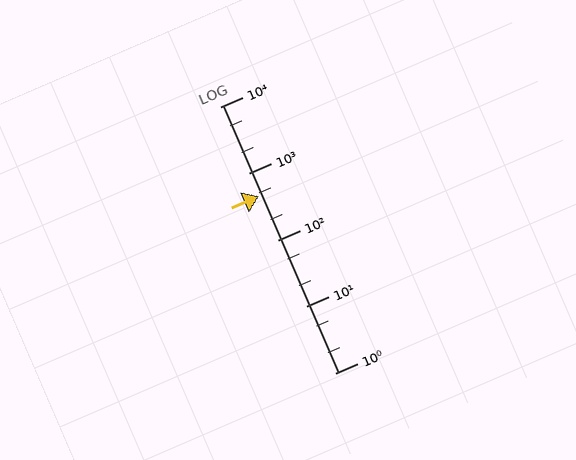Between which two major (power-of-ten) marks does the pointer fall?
The pointer is between 100 and 1000.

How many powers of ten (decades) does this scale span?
The scale spans 4 decades, from 1 to 10000.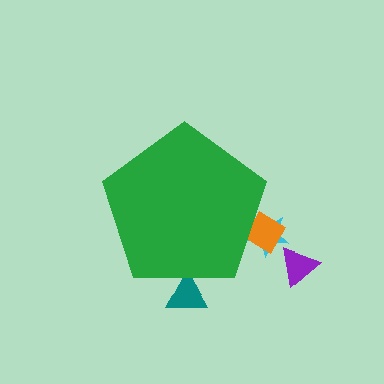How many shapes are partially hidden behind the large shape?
3 shapes are partially hidden.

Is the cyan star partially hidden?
Yes, the cyan star is partially hidden behind the green pentagon.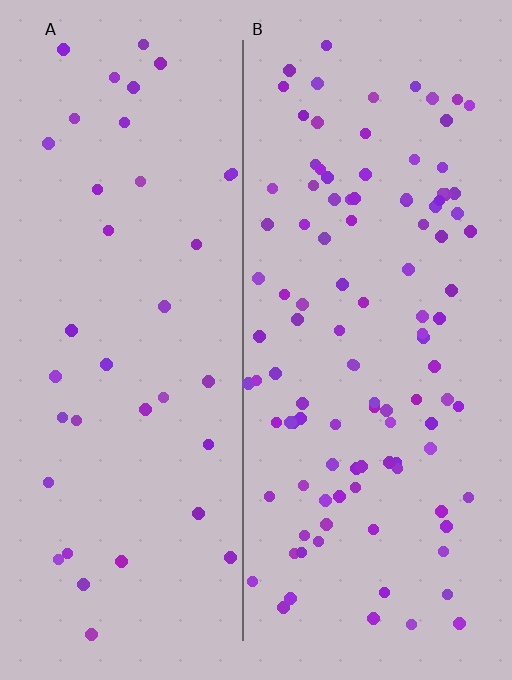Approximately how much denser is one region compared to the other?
Approximately 2.8× — region B over region A.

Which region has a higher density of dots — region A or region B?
B (the right).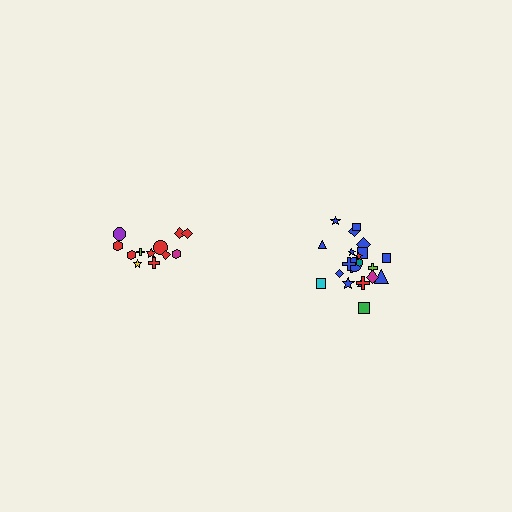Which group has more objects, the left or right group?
The right group.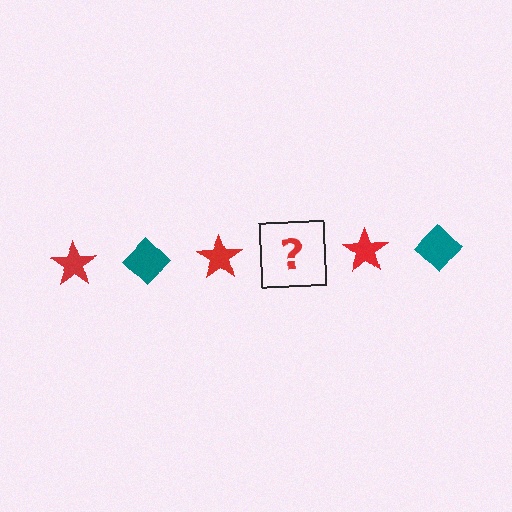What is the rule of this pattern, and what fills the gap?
The rule is that the pattern alternates between red star and teal diamond. The gap should be filled with a teal diamond.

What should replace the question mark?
The question mark should be replaced with a teal diamond.